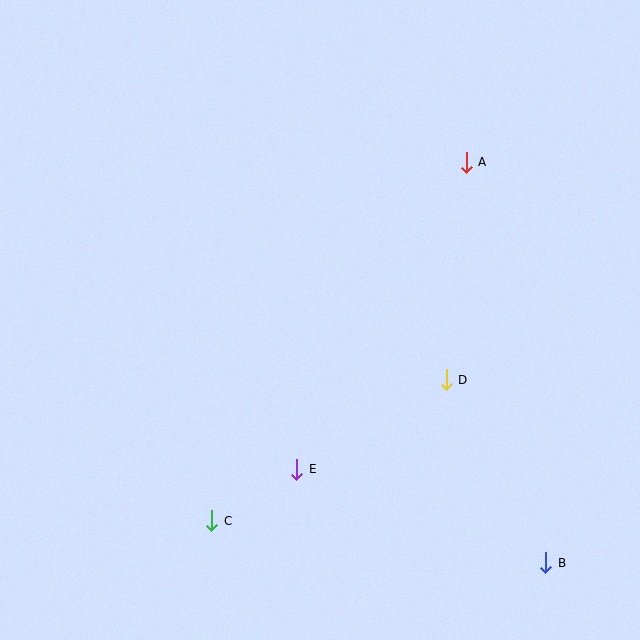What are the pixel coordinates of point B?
Point B is at (546, 563).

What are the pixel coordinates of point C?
Point C is at (212, 521).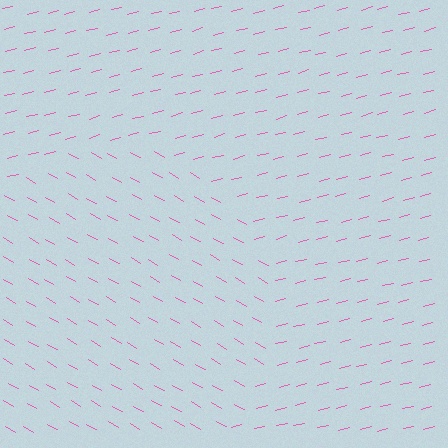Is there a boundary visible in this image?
Yes, there is a texture boundary formed by a change in line orientation.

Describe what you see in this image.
The image is filled with small pink line segments. A circle region in the image has lines oriented differently from the surrounding lines, creating a visible texture boundary.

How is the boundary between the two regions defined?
The boundary is defined purely by a change in line orientation (approximately 45 degrees difference). All lines are the same color and thickness.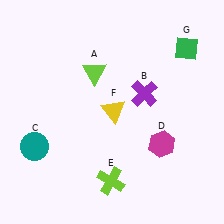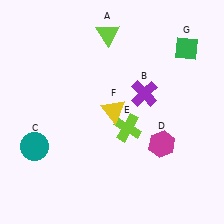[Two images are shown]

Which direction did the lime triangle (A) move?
The lime triangle (A) moved up.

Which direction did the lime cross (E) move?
The lime cross (E) moved up.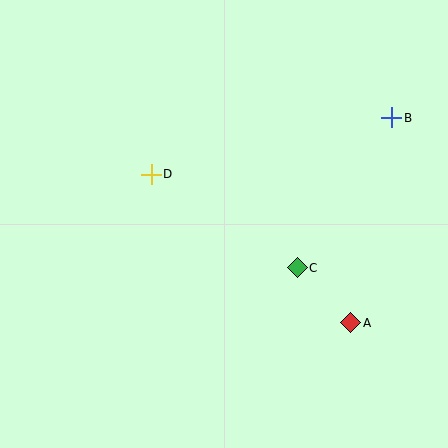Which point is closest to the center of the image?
Point C at (297, 268) is closest to the center.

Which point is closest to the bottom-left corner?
Point D is closest to the bottom-left corner.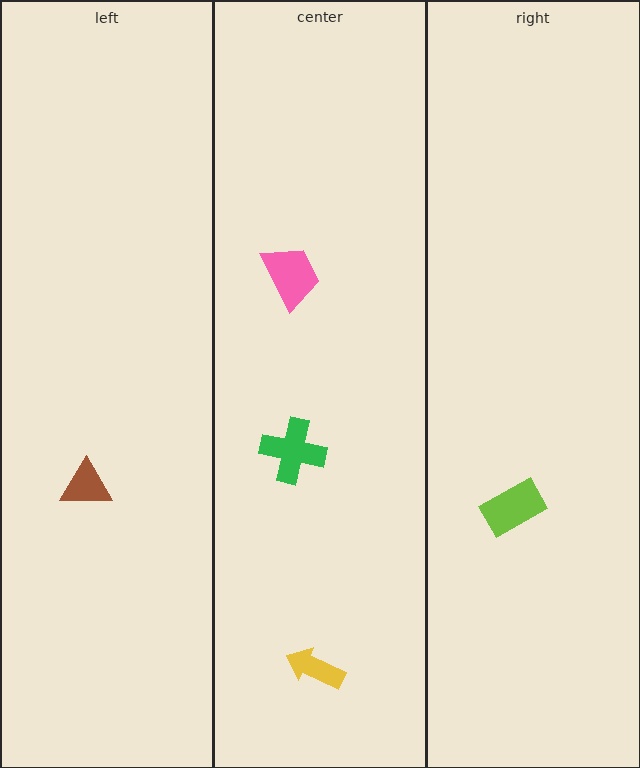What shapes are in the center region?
The green cross, the pink trapezoid, the yellow arrow.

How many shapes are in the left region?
1.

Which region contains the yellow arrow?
The center region.